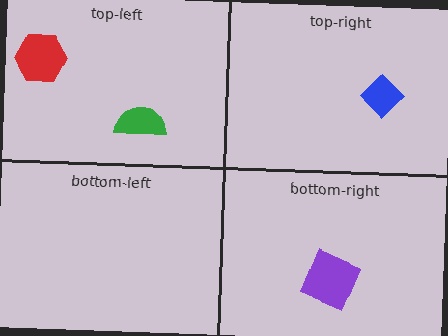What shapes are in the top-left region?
The red hexagon, the green semicircle.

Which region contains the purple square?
The bottom-right region.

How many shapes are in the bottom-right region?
1.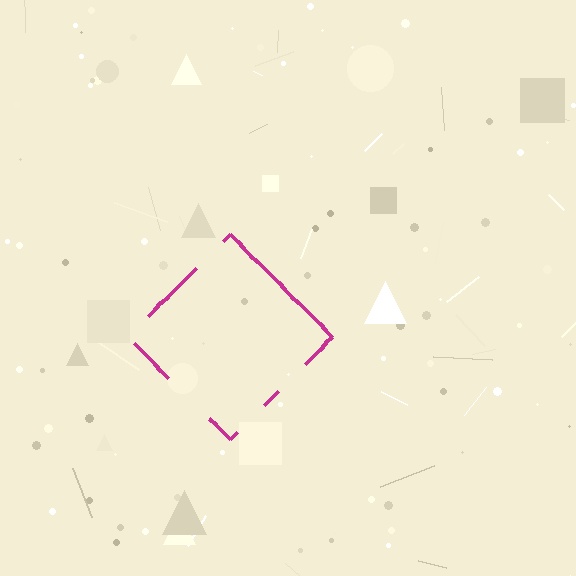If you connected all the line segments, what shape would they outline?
They would outline a diamond.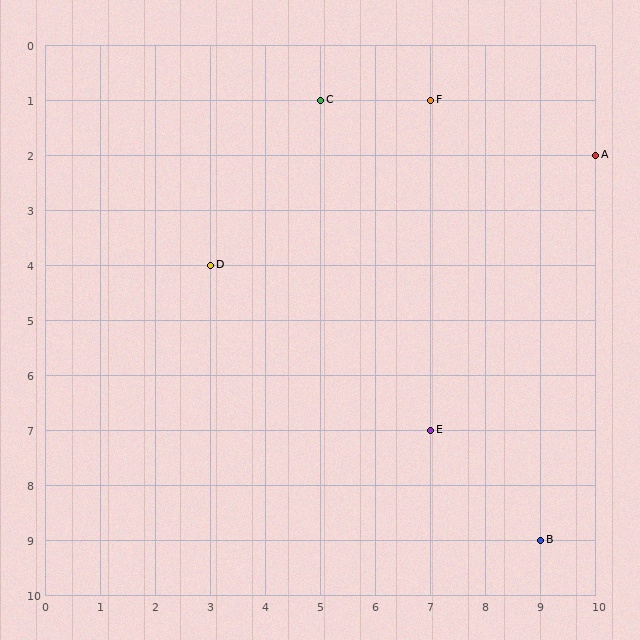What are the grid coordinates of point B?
Point B is at grid coordinates (9, 9).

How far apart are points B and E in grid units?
Points B and E are 2 columns and 2 rows apart (about 2.8 grid units diagonally).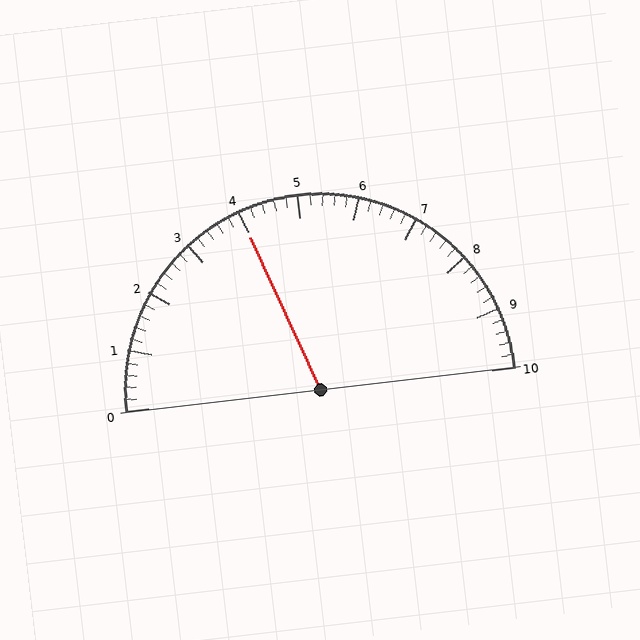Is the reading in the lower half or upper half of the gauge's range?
The reading is in the lower half of the range (0 to 10).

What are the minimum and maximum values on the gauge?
The gauge ranges from 0 to 10.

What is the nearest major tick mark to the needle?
The nearest major tick mark is 4.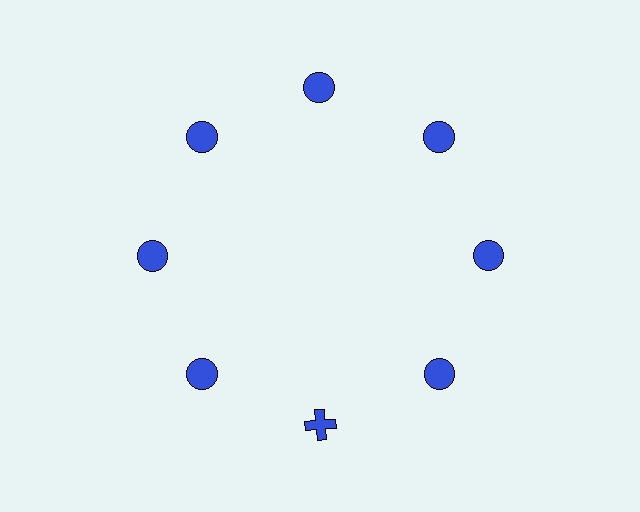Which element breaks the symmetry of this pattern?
The blue cross at roughly the 6 o'clock position breaks the symmetry. All other shapes are blue circles.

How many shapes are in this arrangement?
There are 8 shapes arranged in a ring pattern.